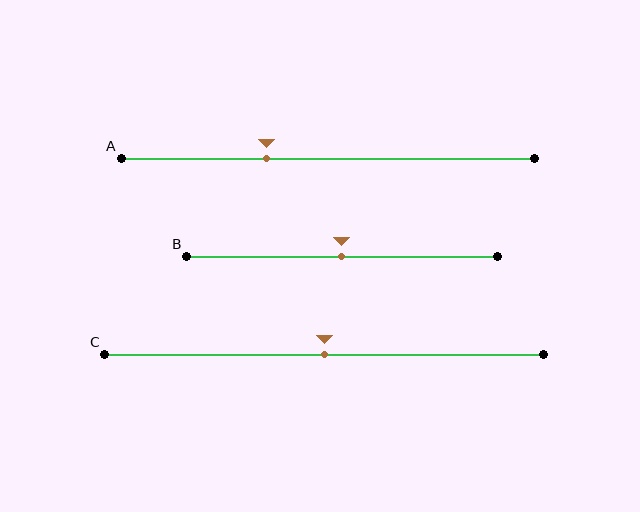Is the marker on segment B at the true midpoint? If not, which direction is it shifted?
Yes, the marker on segment B is at the true midpoint.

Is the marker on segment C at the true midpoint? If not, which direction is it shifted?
Yes, the marker on segment C is at the true midpoint.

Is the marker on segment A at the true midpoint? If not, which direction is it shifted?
No, the marker on segment A is shifted to the left by about 15% of the segment length.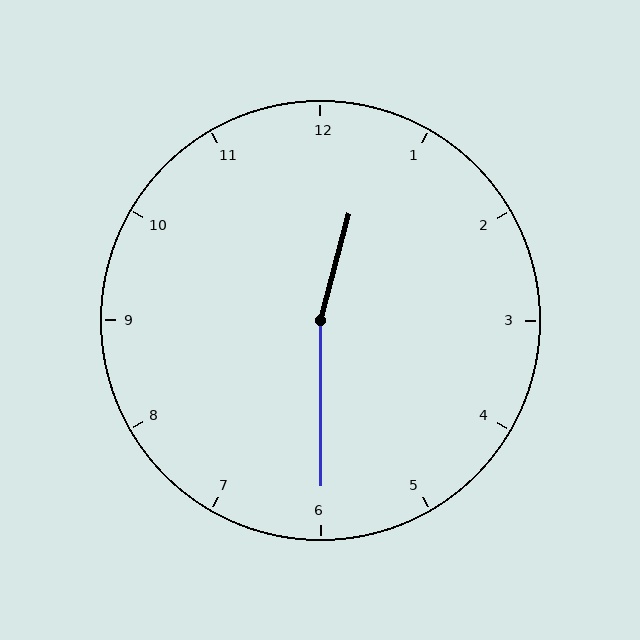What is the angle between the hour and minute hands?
Approximately 165 degrees.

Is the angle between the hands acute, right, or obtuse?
It is obtuse.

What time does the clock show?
12:30.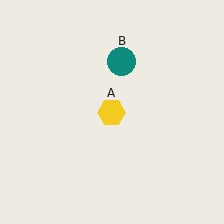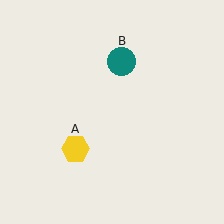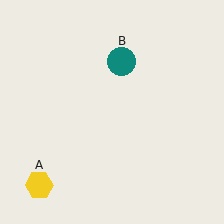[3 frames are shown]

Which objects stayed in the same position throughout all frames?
Teal circle (object B) remained stationary.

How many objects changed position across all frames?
1 object changed position: yellow hexagon (object A).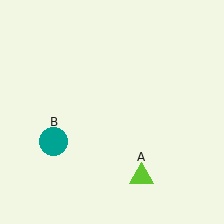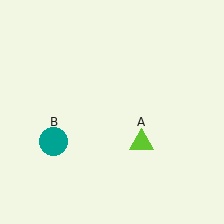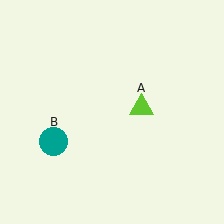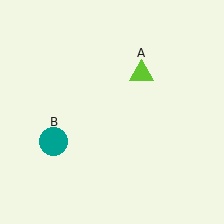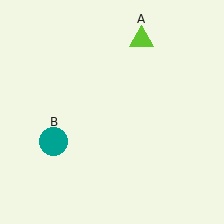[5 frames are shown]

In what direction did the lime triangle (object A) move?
The lime triangle (object A) moved up.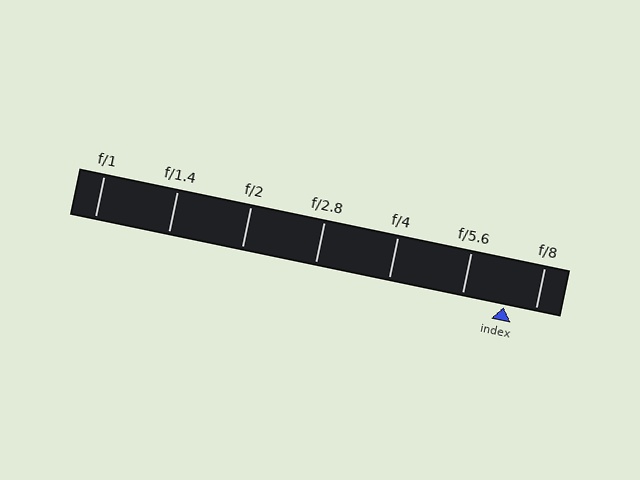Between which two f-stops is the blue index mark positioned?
The index mark is between f/5.6 and f/8.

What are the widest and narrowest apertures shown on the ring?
The widest aperture shown is f/1 and the narrowest is f/8.